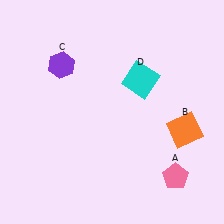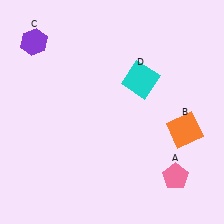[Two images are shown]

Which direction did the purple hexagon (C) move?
The purple hexagon (C) moved left.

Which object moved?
The purple hexagon (C) moved left.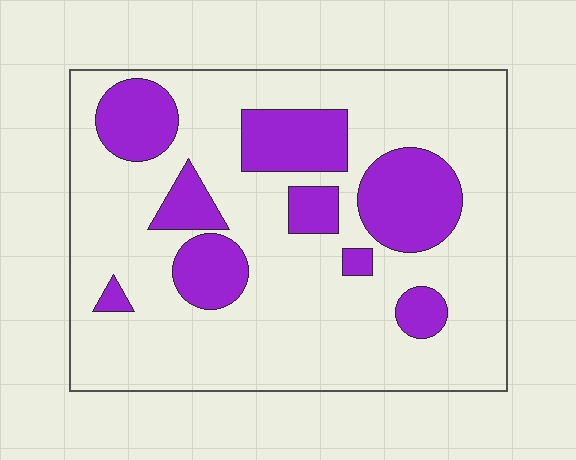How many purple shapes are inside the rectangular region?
9.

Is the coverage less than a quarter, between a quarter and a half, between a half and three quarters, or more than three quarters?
Less than a quarter.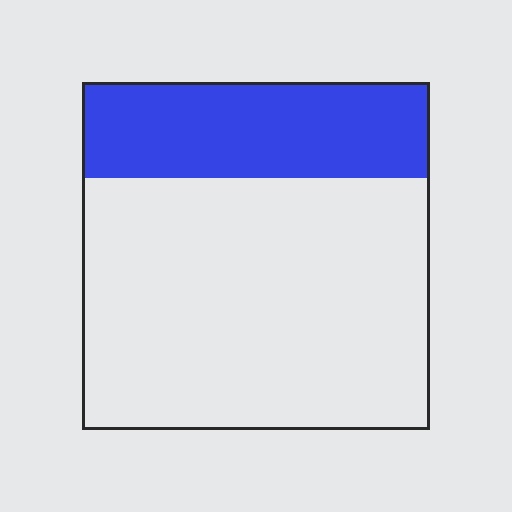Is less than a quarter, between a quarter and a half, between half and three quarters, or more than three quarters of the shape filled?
Between a quarter and a half.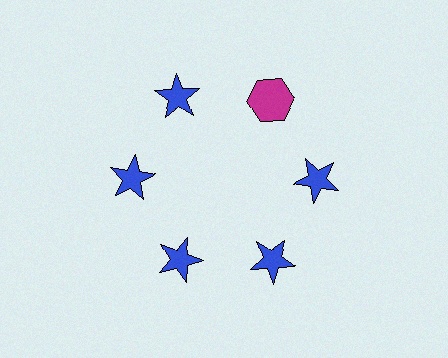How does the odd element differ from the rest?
It differs in both color (magenta instead of blue) and shape (hexagon instead of star).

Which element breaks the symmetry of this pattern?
The magenta hexagon at roughly the 1 o'clock position breaks the symmetry. All other shapes are blue stars.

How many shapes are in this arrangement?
There are 6 shapes arranged in a ring pattern.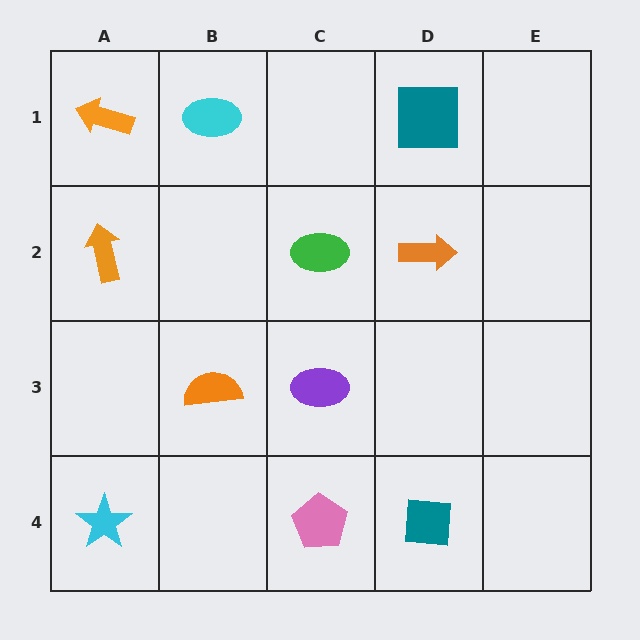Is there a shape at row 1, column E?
No, that cell is empty.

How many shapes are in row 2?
3 shapes.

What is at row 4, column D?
A teal square.